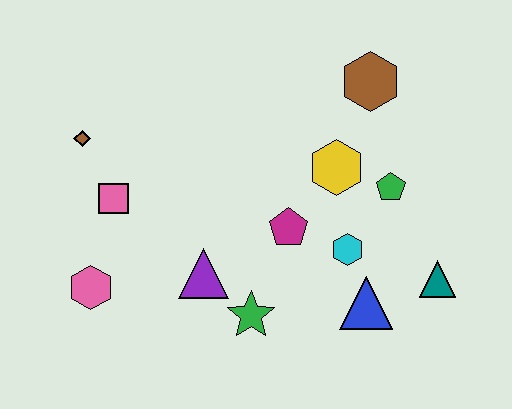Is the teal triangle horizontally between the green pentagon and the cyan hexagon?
No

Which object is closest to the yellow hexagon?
The green pentagon is closest to the yellow hexagon.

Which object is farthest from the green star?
The brown hexagon is farthest from the green star.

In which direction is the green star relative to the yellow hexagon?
The green star is below the yellow hexagon.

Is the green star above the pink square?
No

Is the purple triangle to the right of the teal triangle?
No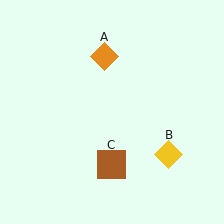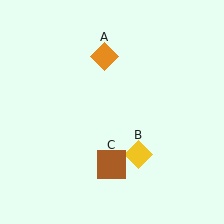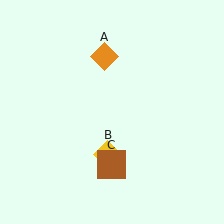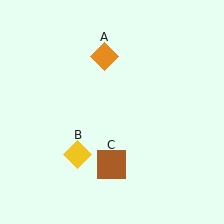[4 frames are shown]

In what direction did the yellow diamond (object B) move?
The yellow diamond (object B) moved left.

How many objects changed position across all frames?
1 object changed position: yellow diamond (object B).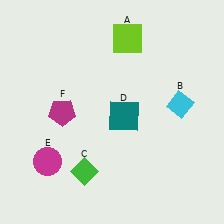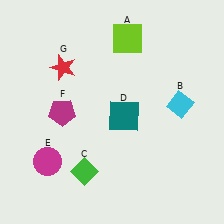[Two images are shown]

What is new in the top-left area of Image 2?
A red star (G) was added in the top-left area of Image 2.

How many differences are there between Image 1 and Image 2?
There is 1 difference between the two images.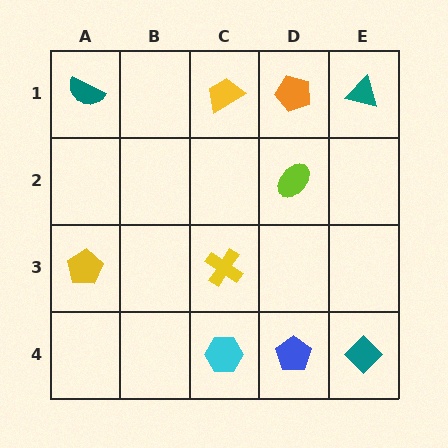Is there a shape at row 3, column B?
No, that cell is empty.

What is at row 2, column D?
A lime ellipse.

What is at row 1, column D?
An orange pentagon.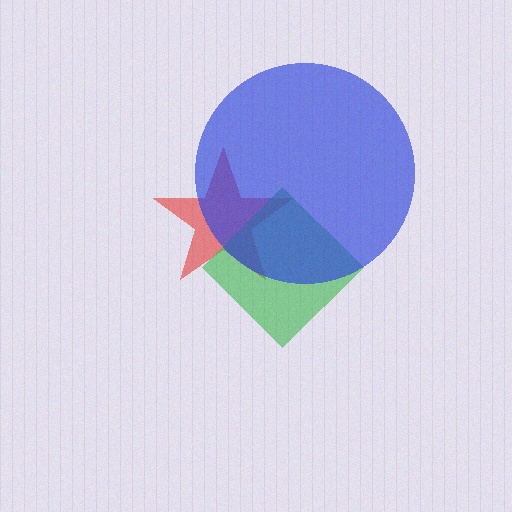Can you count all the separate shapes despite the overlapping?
Yes, there are 3 separate shapes.